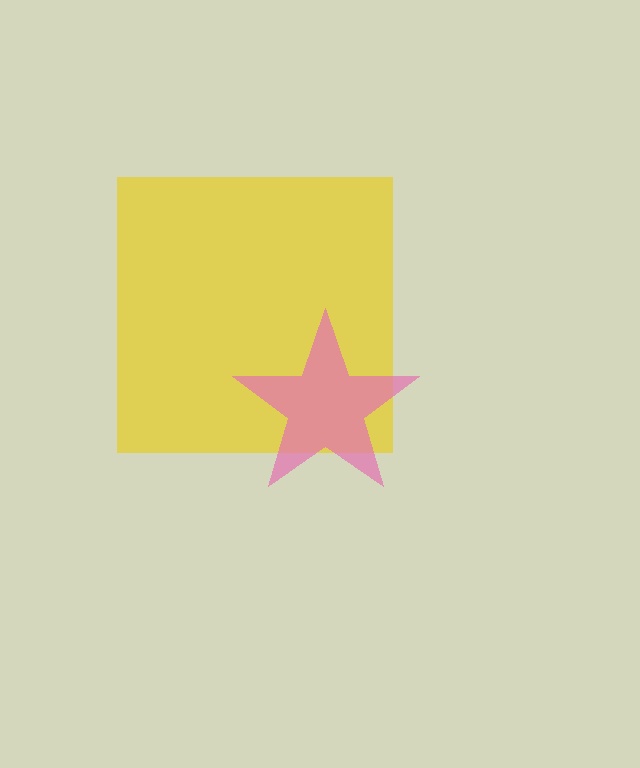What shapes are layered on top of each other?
The layered shapes are: a yellow square, a pink star.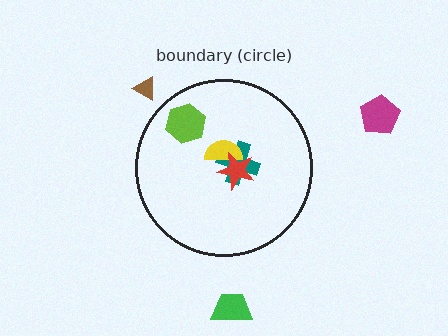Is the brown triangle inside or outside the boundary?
Outside.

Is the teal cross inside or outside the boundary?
Inside.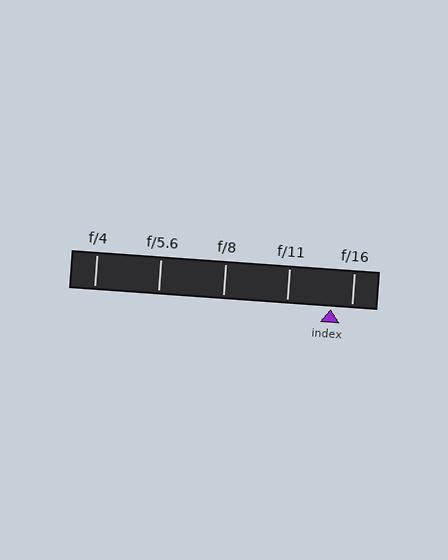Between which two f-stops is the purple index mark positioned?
The index mark is between f/11 and f/16.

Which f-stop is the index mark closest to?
The index mark is closest to f/16.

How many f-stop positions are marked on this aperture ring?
There are 5 f-stop positions marked.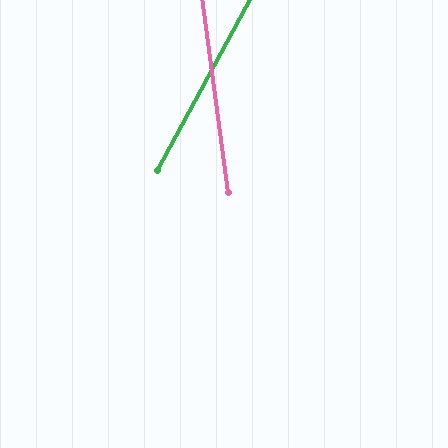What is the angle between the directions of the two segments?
Approximately 36 degrees.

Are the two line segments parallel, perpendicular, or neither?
Neither parallel nor perpendicular — they differ by about 36°.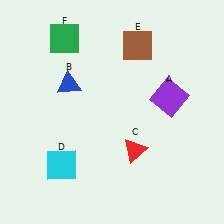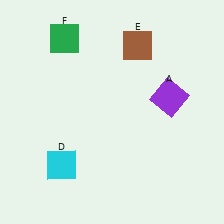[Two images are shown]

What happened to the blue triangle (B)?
The blue triangle (B) was removed in Image 2. It was in the top-left area of Image 1.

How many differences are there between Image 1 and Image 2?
There are 2 differences between the two images.